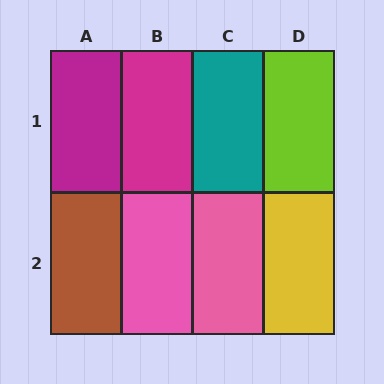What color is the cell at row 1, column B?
Magenta.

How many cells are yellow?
1 cell is yellow.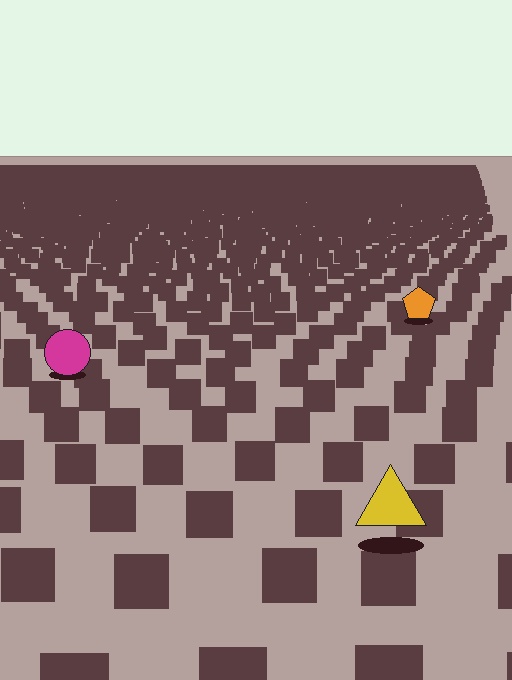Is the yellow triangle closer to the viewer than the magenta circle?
Yes. The yellow triangle is closer — you can tell from the texture gradient: the ground texture is coarser near it.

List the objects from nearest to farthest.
From nearest to farthest: the yellow triangle, the magenta circle, the orange pentagon.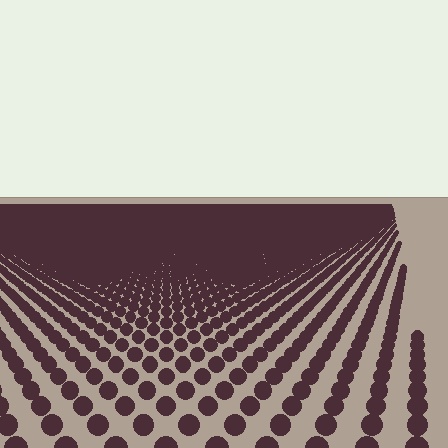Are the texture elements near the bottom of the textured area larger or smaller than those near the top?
Larger. Near the bottom, elements are closer to the viewer and appear at a bigger on-screen size.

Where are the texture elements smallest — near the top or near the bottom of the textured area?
Near the top.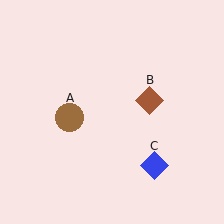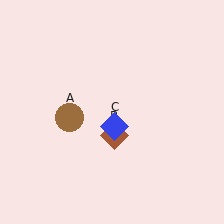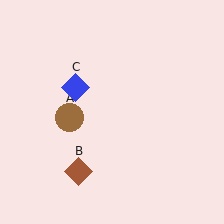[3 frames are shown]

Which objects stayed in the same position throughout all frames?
Brown circle (object A) remained stationary.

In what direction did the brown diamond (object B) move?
The brown diamond (object B) moved down and to the left.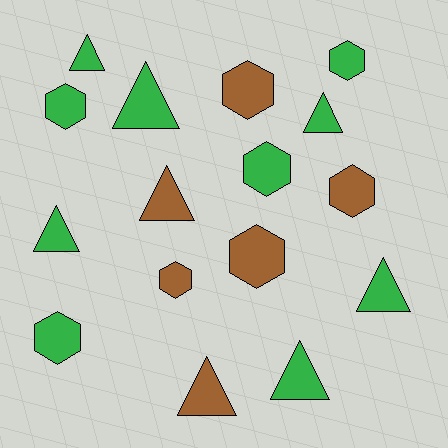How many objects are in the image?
There are 16 objects.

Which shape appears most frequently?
Hexagon, with 8 objects.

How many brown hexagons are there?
There are 4 brown hexagons.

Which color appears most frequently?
Green, with 10 objects.